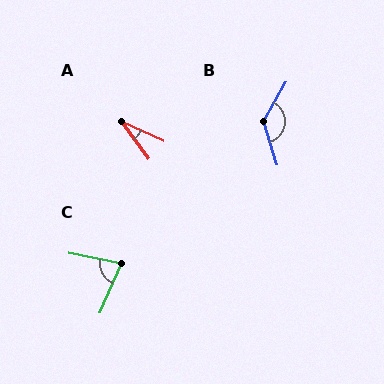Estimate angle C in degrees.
Approximately 78 degrees.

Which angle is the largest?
B, at approximately 134 degrees.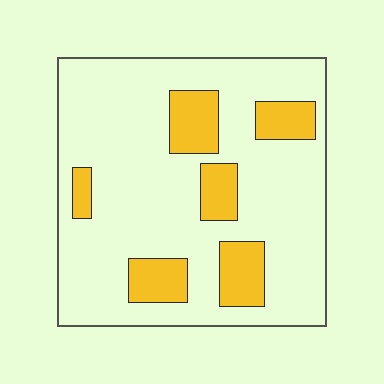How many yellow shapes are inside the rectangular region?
6.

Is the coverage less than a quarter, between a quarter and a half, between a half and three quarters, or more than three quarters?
Less than a quarter.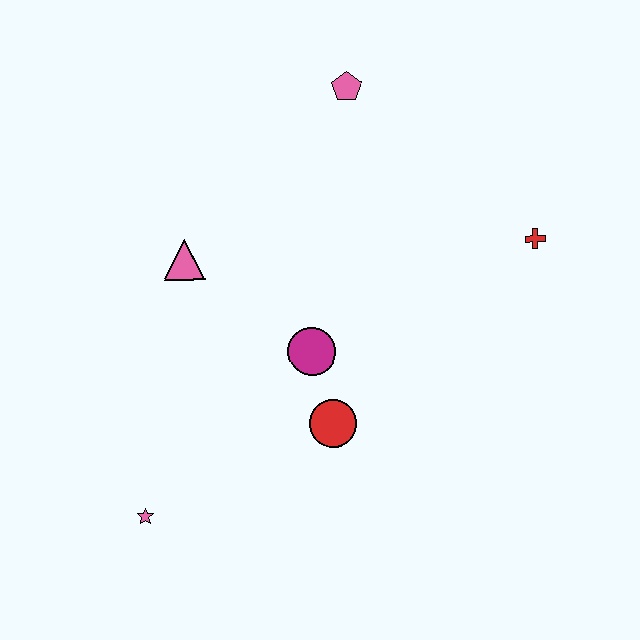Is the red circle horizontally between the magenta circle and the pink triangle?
No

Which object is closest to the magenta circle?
The red circle is closest to the magenta circle.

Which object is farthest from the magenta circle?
The pink pentagon is farthest from the magenta circle.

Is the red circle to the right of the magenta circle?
Yes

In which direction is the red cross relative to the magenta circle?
The red cross is to the right of the magenta circle.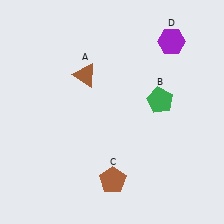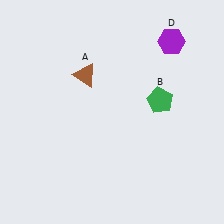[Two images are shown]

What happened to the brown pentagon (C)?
The brown pentagon (C) was removed in Image 2. It was in the bottom-right area of Image 1.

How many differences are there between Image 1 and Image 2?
There is 1 difference between the two images.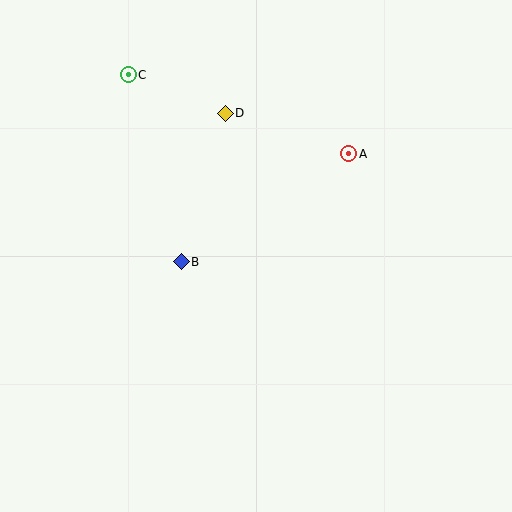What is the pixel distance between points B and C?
The distance between B and C is 194 pixels.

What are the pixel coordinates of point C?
Point C is at (128, 75).